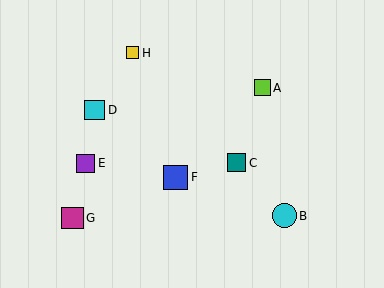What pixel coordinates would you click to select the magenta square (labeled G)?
Click at (73, 218) to select the magenta square G.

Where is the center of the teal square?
The center of the teal square is at (237, 163).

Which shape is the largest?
The blue square (labeled F) is the largest.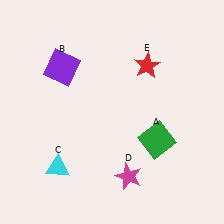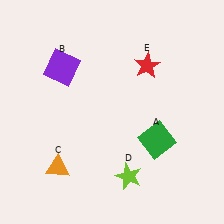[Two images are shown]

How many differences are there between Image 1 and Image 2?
There are 2 differences between the two images.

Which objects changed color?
C changed from cyan to orange. D changed from magenta to lime.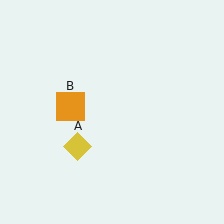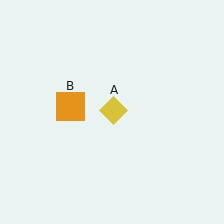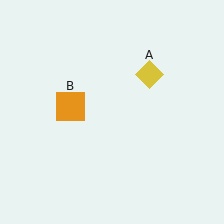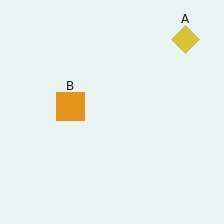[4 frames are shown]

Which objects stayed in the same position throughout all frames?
Orange square (object B) remained stationary.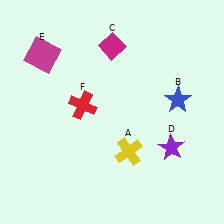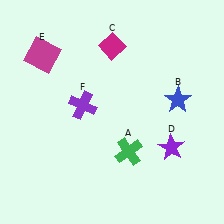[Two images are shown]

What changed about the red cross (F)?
In Image 1, F is red. In Image 2, it changed to purple.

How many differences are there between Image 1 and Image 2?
There are 2 differences between the two images.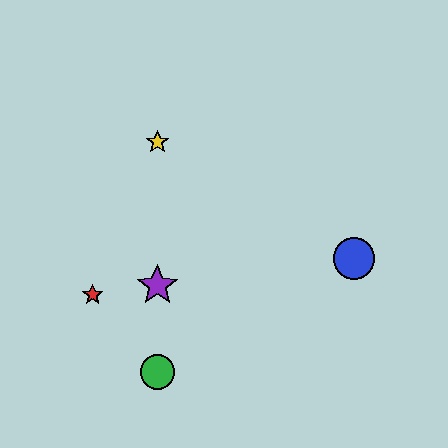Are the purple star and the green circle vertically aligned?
Yes, both are at x≈157.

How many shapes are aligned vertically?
3 shapes (the green circle, the yellow star, the purple star) are aligned vertically.